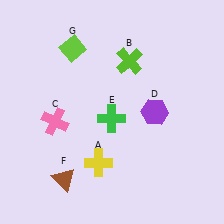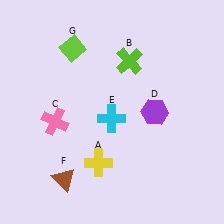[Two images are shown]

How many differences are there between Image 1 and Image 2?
There is 1 difference between the two images.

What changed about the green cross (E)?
In Image 1, E is green. In Image 2, it changed to cyan.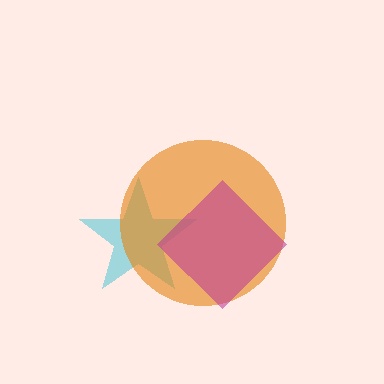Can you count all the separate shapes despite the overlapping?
Yes, there are 3 separate shapes.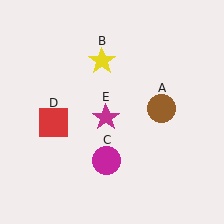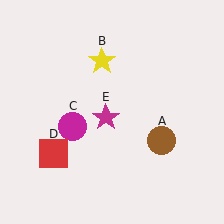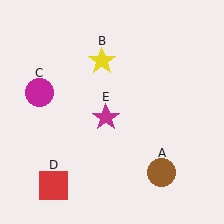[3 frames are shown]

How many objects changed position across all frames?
3 objects changed position: brown circle (object A), magenta circle (object C), red square (object D).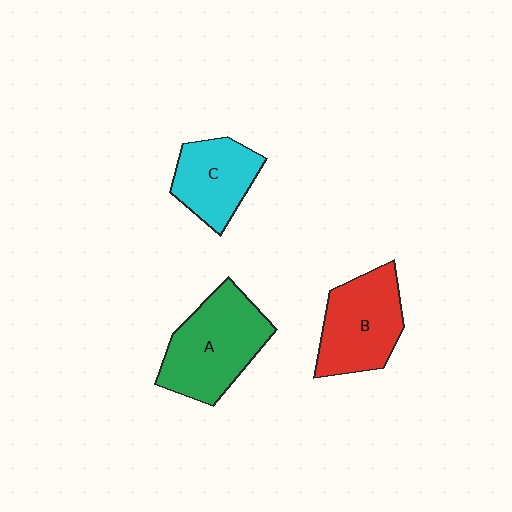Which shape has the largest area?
Shape A (green).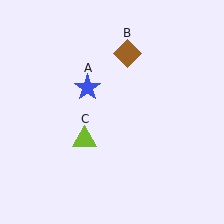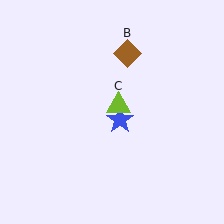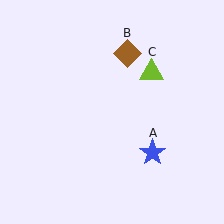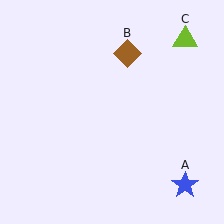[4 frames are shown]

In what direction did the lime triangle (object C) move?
The lime triangle (object C) moved up and to the right.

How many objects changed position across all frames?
2 objects changed position: blue star (object A), lime triangle (object C).